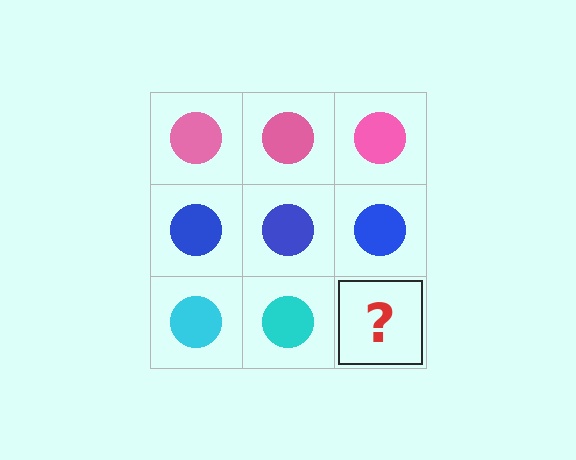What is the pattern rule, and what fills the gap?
The rule is that each row has a consistent color. The gap should be filled with a cyan circle.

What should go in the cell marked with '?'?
The missing cell should contain a cyan circle.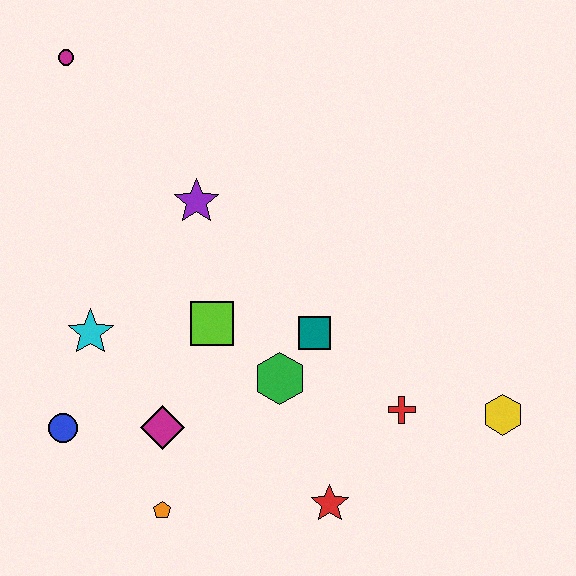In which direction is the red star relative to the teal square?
The red star is below the teal square.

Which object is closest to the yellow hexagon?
The red cross is closest to the yellow hexagon.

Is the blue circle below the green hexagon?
Yes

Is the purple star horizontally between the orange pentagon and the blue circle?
No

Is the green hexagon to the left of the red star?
Yes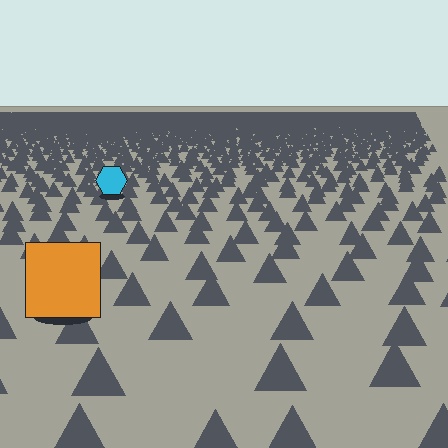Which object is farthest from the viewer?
The cyan hexagon is farthest from the viewer. It appears smaller and the ground texture around it is denser.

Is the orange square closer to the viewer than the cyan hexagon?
Yes. The orange square is closer — you can tell from the texture gradient: the ground texture is coarser near it.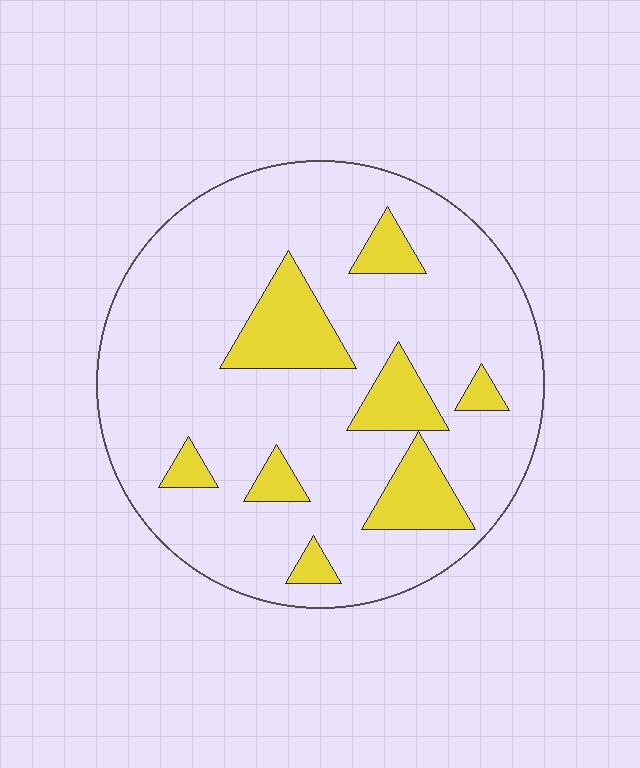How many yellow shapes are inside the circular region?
8.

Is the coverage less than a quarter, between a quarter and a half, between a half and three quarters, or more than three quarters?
Less than a quarter.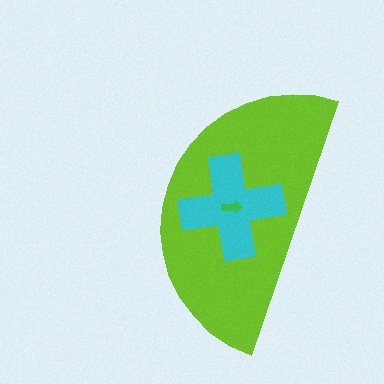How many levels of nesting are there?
3.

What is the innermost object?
The green arrow.